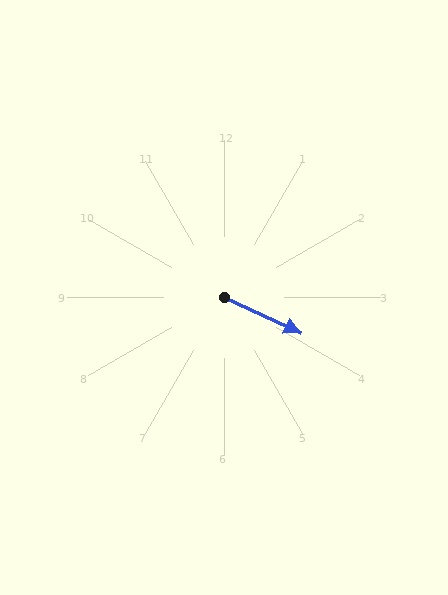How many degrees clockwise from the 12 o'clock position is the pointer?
Approximately 115 degrees.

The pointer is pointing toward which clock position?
Roughly 4 o'clock.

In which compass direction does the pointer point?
Southeast.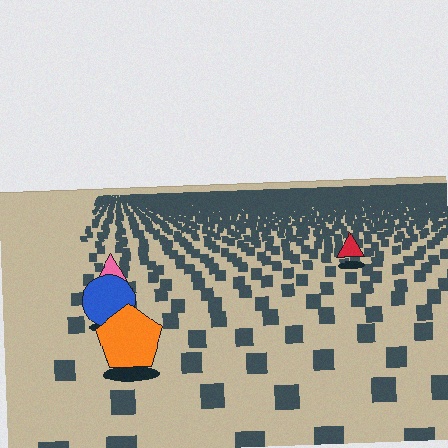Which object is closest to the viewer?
The orange pentagon is closest. The texture marks near it are larger and more spread out.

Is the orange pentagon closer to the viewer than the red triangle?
Yes. The orange pentagon is closer — you can tell from the texture gradient: the ground texture is coarser near it.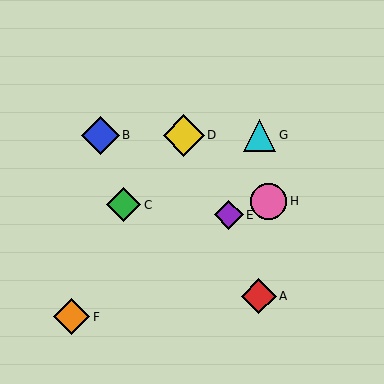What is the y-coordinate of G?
Object G is at y≈135.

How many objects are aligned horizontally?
3 objects (B, D, G) are aligned horizontally.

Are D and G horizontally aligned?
Yes, both are at y≈135.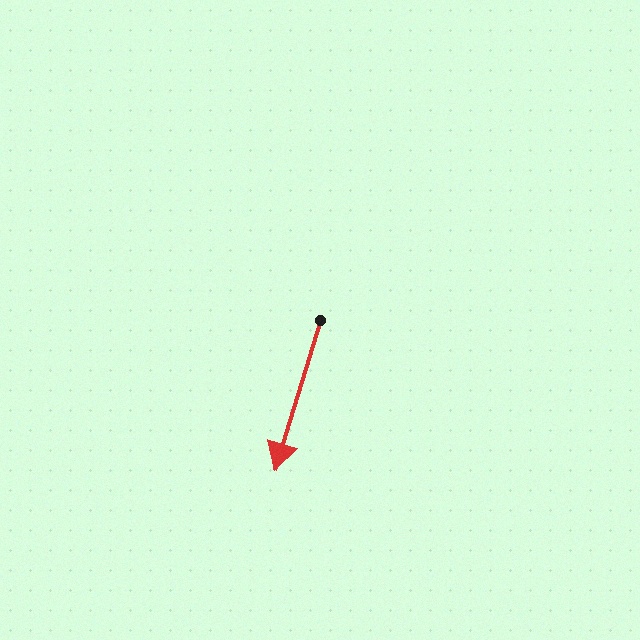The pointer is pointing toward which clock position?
Roughly 7 o'clock.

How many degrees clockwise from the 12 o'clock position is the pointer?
Approximately 197 degrees.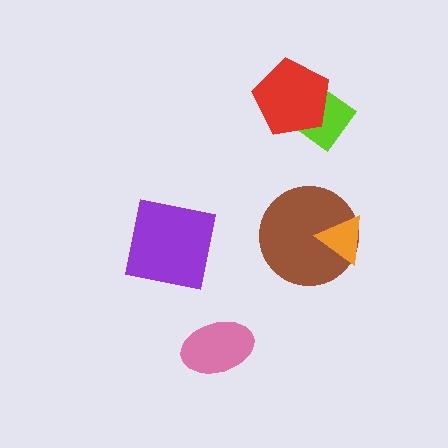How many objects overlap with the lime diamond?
1 object overlaps with the lime diamond.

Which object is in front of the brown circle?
The orange triangle is in front of the brown circle.